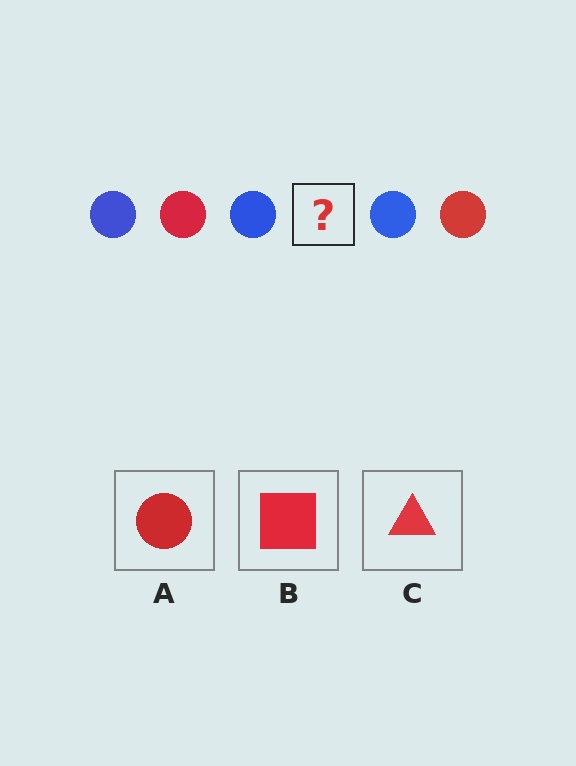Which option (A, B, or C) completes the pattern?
A.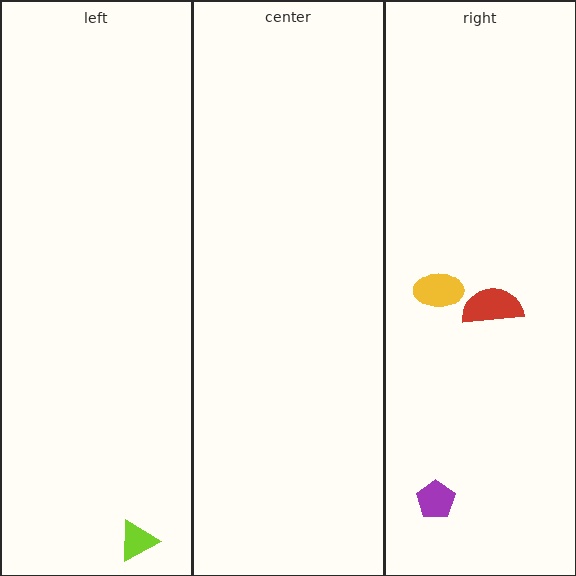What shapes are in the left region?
The lime triangle.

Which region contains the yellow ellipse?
The right region.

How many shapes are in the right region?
3.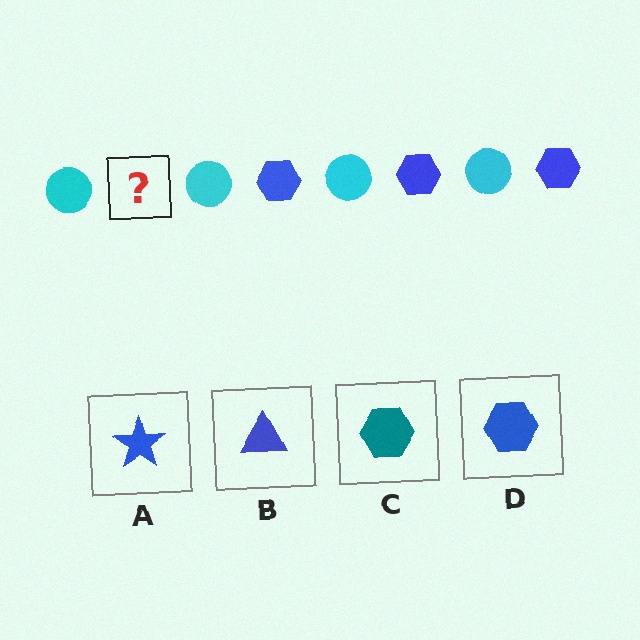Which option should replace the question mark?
Option D.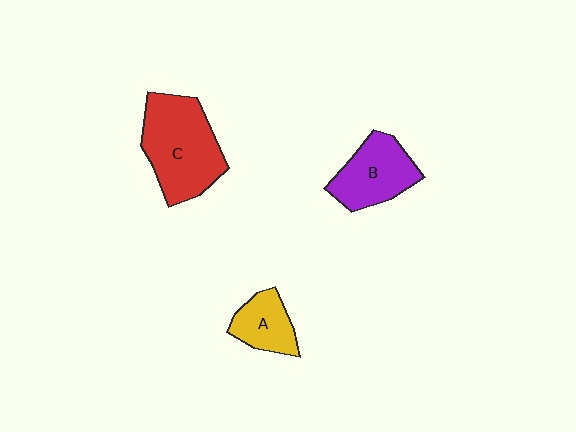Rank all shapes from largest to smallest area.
From largest to smallest: C (red), B (purple), A (yellow).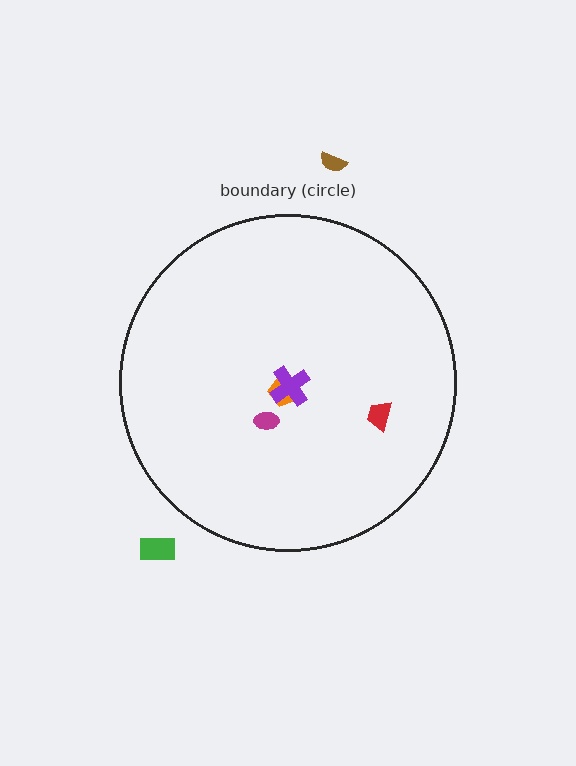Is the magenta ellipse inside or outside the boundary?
Inside.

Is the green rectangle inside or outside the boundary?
Outside.